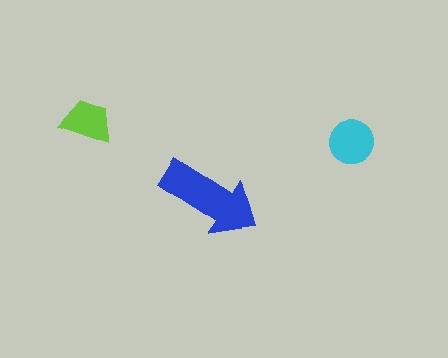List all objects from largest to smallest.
The blue arrow, the cyan circle, the lime trapezoid.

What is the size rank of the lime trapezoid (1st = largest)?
3rd.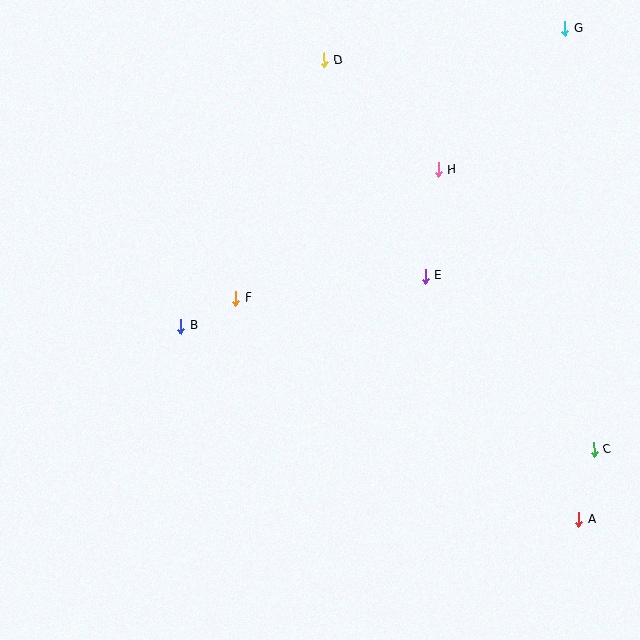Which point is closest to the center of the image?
Point F at (236, 298) is closest to the center.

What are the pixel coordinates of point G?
Point G is at (565, 29).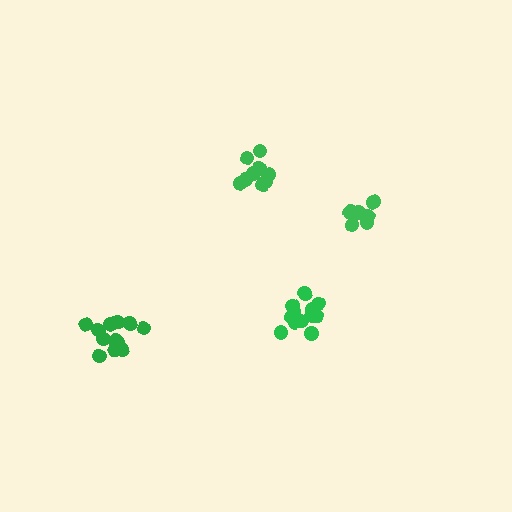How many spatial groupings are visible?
There are 4 spatial groupings.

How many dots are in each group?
Group 1: 12 dots, Group 2: 9 dots, Group 3: 8 dots, Group 4: 12 dots (41 total).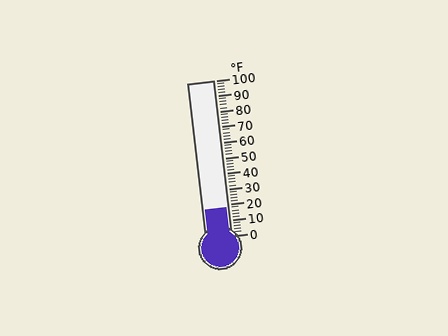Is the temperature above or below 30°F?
The temperature is below 30°F.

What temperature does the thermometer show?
The thermometer shows approximately 18°F.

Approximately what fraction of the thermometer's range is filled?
The thermometer is filled to approximately 20% of its range.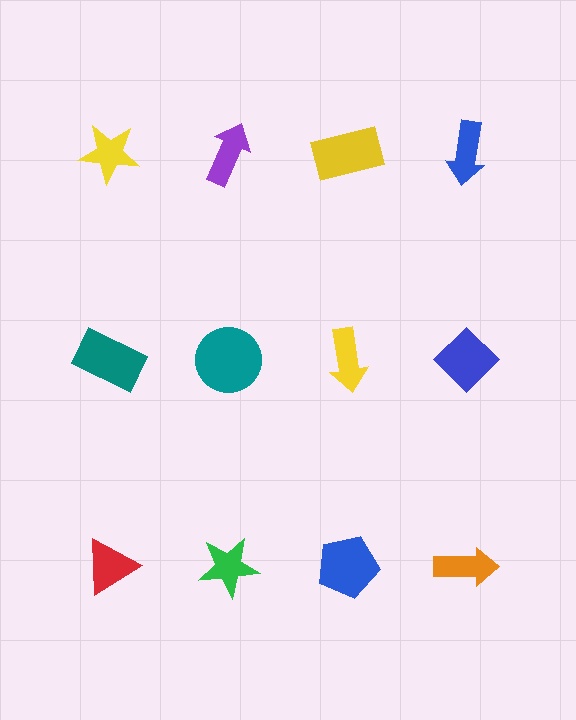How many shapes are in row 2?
4 shapes.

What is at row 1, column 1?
A yellow star.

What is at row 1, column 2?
A purple arrow.